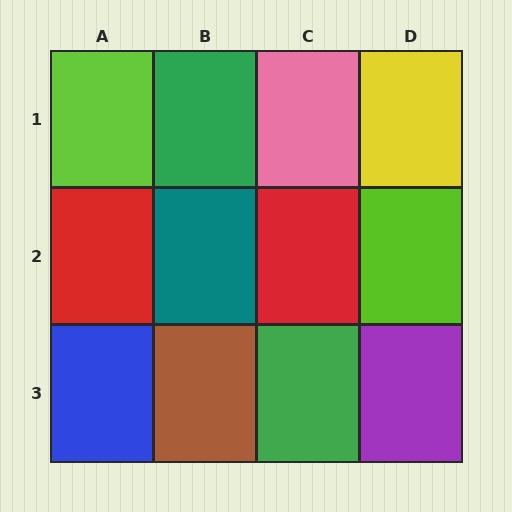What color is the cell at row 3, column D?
Purple.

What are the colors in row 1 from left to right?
Lime, green, pink, yellow.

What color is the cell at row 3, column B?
Brown.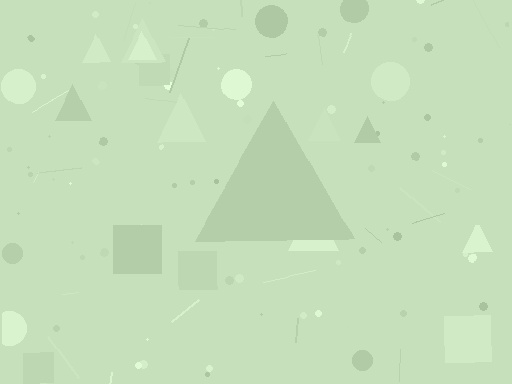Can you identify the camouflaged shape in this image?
The camouflaged shape is a triangle.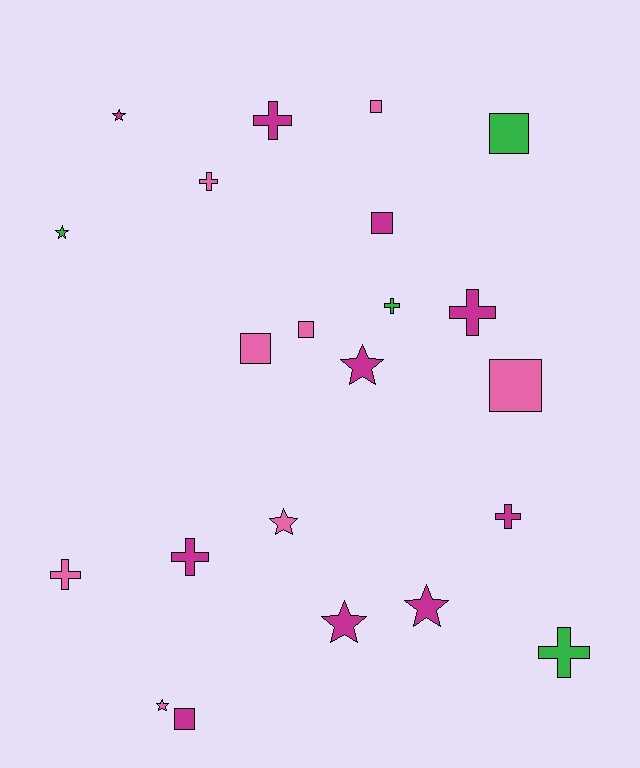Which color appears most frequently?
Magenta, with 10 objects.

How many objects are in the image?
There are 22 objects.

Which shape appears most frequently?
Cross, with 8 objects.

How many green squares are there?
There is 1 green square.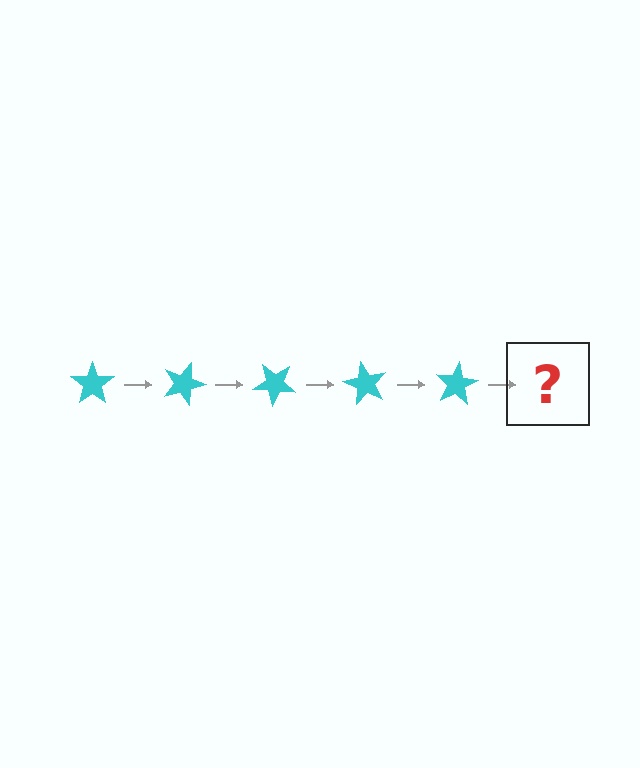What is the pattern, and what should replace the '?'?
The pattern is that the star rotates 20 degrees each step. The '?' should be a cyan star rotated 100 degrees.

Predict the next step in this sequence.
The next step is a cyan star rotated 100 degrees.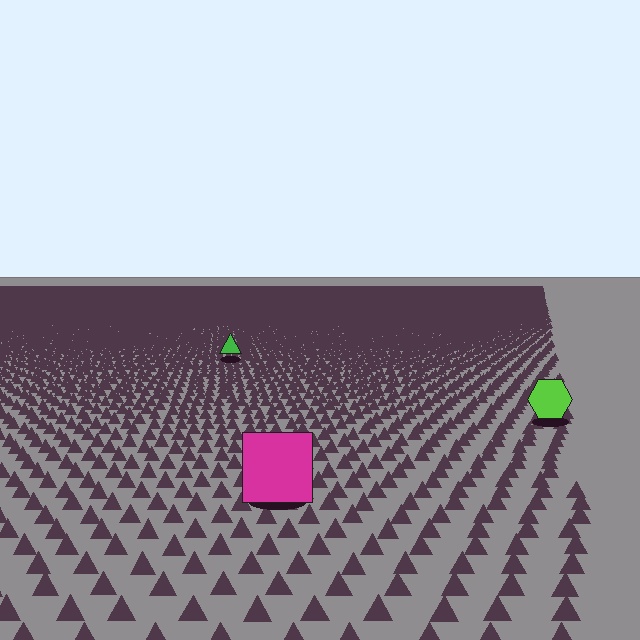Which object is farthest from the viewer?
The green triangle is farthest from the viewer. It appears smaller and the ground texture around it is denser.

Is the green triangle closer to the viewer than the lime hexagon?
No. The lime hexagon is closer — you can tell from the texture gradient: the ground texture is coarser near it.